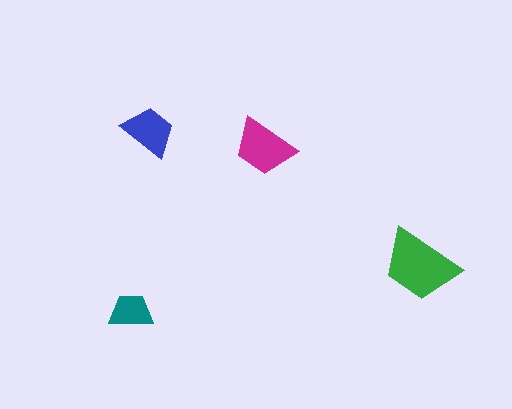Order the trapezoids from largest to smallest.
the green one, the magenta one, the blue one, the teal one.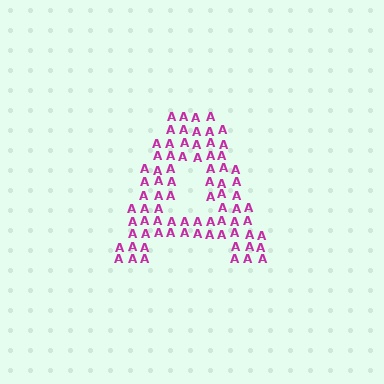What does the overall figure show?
The overall figure shows the letter A.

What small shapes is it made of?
It is made of small letter A's.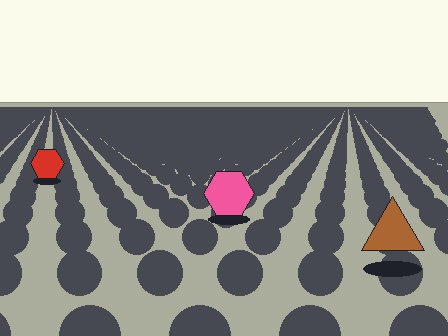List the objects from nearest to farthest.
From nearest to farthest: the brown triangle, the pink hexagon, the red hexagon.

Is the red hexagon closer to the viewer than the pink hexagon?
No. The pink hexagon is closer — you can tell from the texture gradient: the ground texture is coarser near it.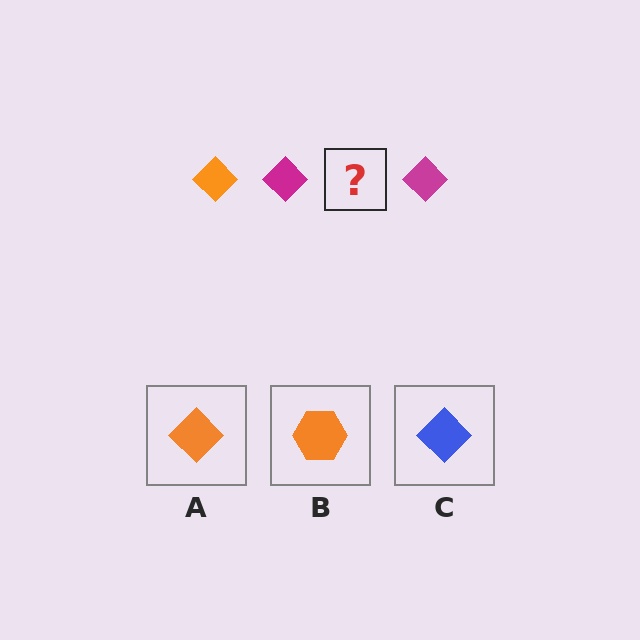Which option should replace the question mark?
Option A.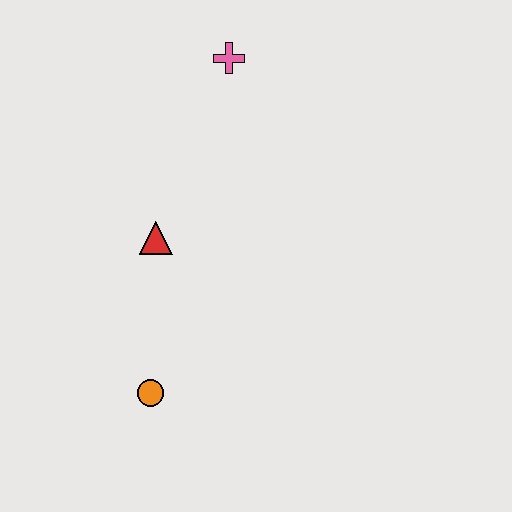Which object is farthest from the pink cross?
The orange circle is farthest from the pink cross.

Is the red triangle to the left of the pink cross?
Yes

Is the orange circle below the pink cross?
Yes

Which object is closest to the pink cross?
The red triangle is closest to the pink cross.